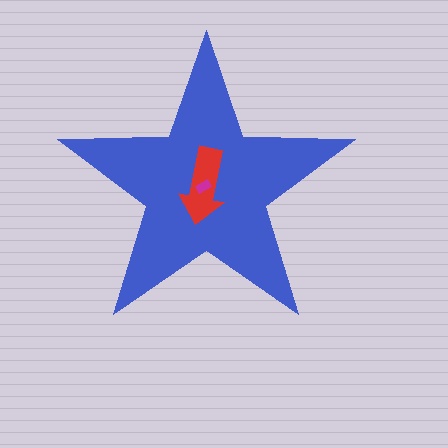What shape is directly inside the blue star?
The red arrow.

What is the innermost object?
The magenta rectangle.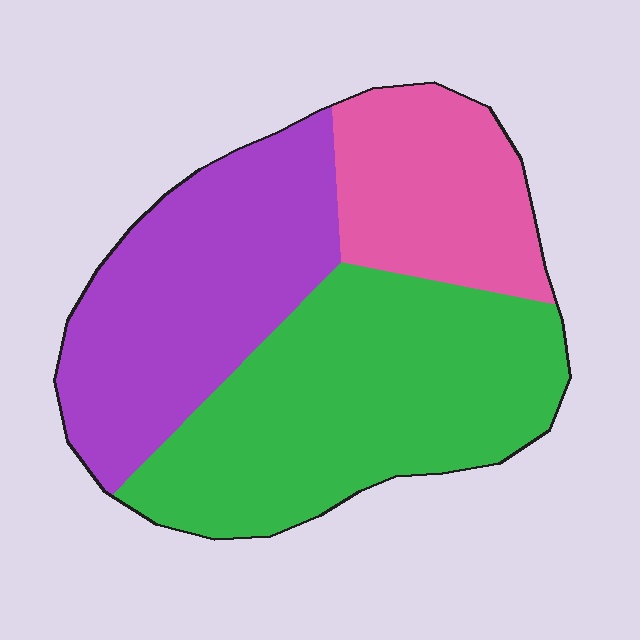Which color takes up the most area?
Green, at roughly 45%.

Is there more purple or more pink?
Purple.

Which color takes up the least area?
Pink, at roughly 20%.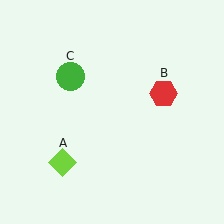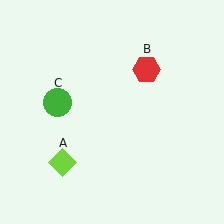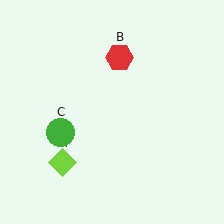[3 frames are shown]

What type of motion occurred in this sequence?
The red hexagon (object B), green circle (object C) rotated counterclockwise around the center of the scene.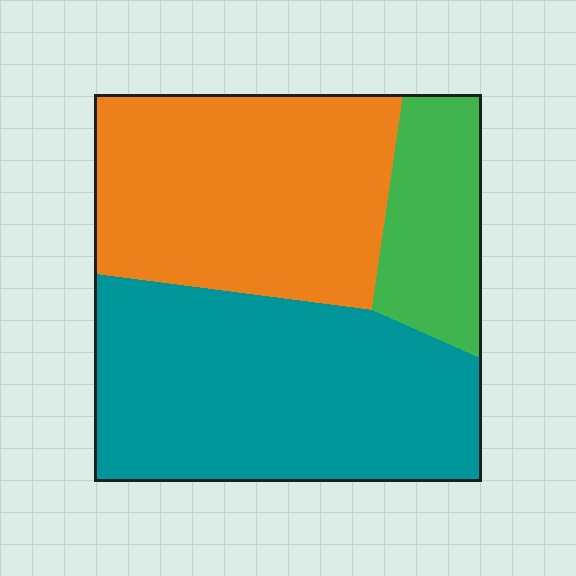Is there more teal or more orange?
Teal.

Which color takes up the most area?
Teal, at roughly 45%.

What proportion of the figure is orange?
Orange covers around 40% of the figure.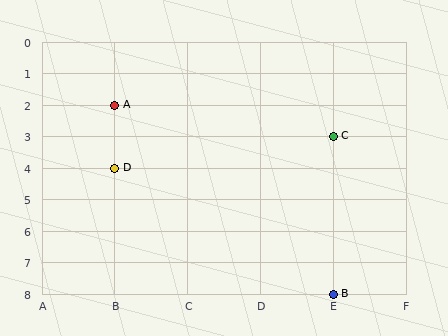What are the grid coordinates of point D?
Point D is at grid coordinates (B, 4).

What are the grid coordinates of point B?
Point B is at grid coordinates (E, 8).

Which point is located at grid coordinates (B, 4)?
Point D is at (B, 4).